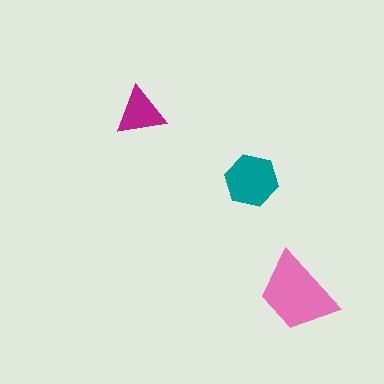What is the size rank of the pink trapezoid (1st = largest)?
1st.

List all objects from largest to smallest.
The pink trapezoid, the teal hexagon, the magenta triangle.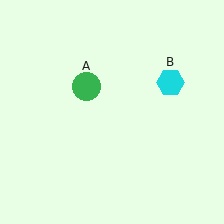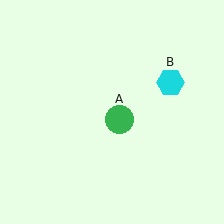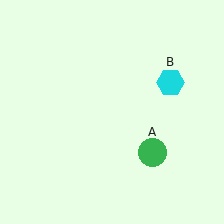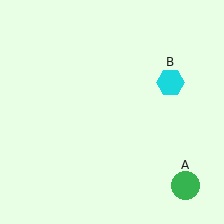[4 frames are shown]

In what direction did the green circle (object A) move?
The green circle (object A) moved down and to the right.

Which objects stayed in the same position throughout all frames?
Cyan hexagon (object B) remained stationary.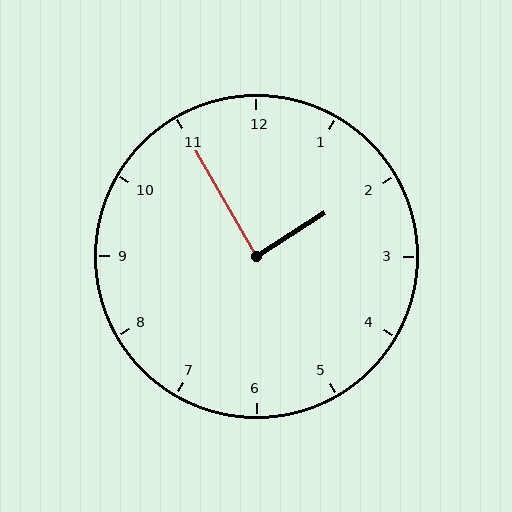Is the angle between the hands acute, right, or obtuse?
It is right.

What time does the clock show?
1:55.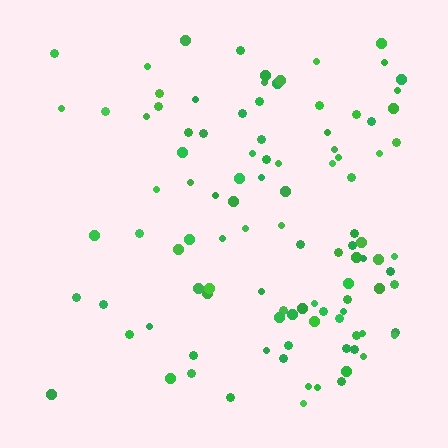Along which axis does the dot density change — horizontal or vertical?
Horizontal.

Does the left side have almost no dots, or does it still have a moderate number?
Still a moderate number, just noticeably fewer than the right.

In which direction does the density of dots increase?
From left to right, with the right side densest.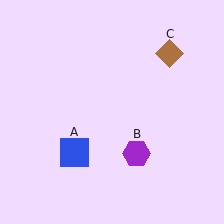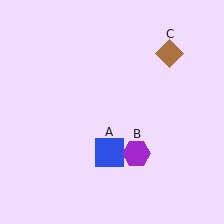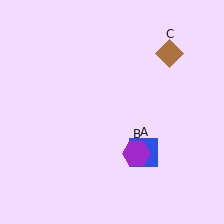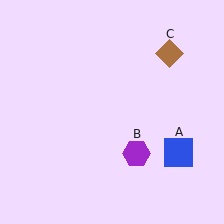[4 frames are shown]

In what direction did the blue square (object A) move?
The blue square (object A) moved right.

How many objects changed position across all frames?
1 object changed position: blue square (object A).